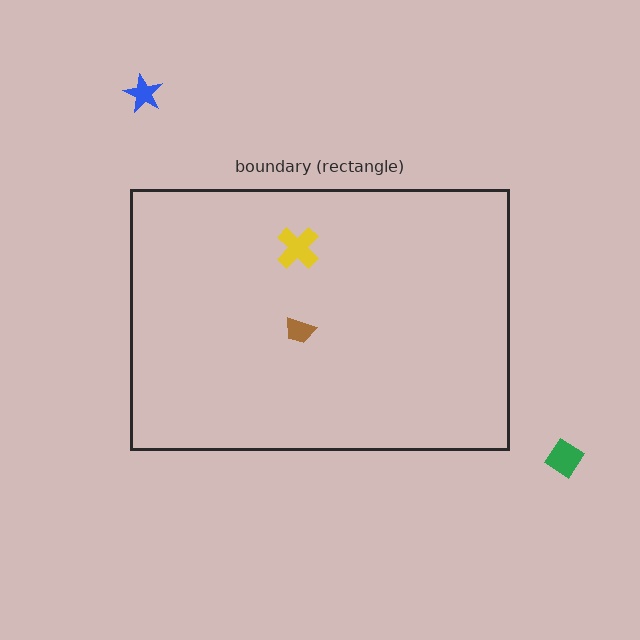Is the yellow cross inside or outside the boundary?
Inside.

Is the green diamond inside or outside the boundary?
Outside.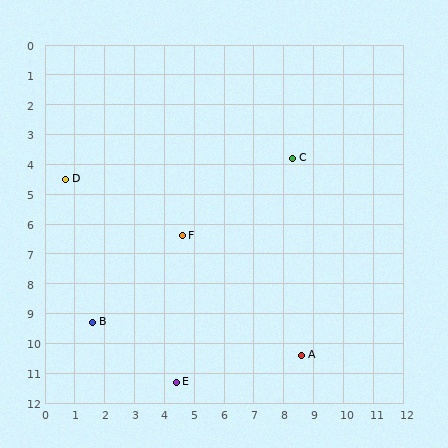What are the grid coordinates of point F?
Point F is at approximately (4.6, 6.4).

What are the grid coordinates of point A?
Point A is at approximately (8.6, 10.4).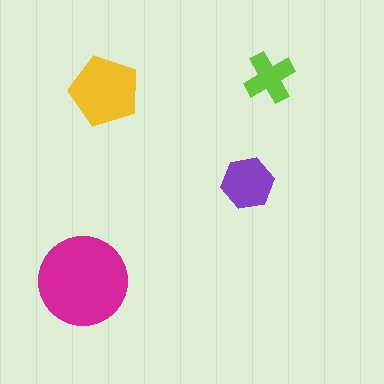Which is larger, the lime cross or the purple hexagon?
The purple hexagon.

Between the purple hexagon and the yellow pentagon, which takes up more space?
The yellow pentagon.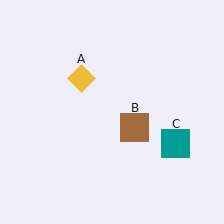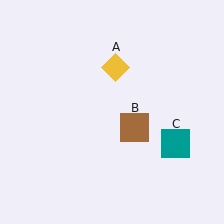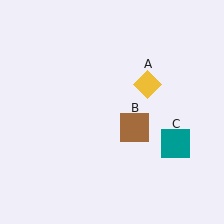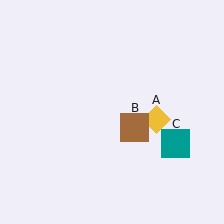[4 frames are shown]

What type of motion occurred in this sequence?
The yellow diamond (object A) rotated clockwise around the center of the scene.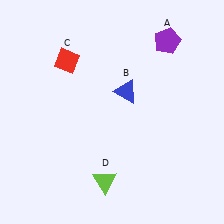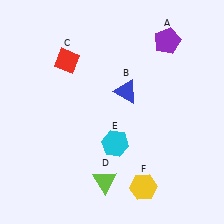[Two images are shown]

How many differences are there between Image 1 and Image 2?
There are 2 differences between the two images.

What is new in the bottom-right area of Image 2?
A yellow hexagon (F) was added in the bottom-right area of Image 2.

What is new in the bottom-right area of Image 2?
A cyan hexagon (E) was added in the bottom-right area of Image 2.